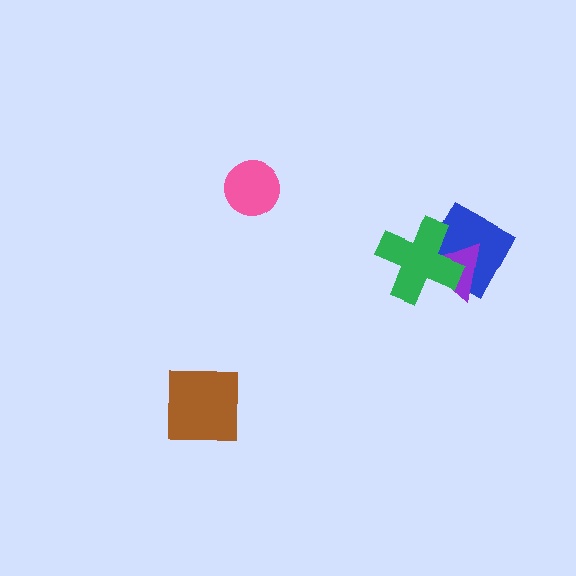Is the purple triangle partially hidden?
Yes, it is partially covered by another shape.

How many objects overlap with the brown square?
0 objects overlap with the brown square.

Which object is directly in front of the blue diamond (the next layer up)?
The purple triangle is directly in front of the blue diamond.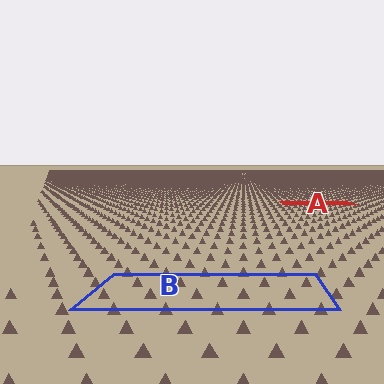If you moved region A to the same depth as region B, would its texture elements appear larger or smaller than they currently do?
They would appear larger. At a closer depth, the same texture elements are projected at a bigger on-screen size.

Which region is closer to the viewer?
Region B is closer. The texture elements there are larger and more spread out.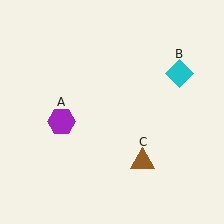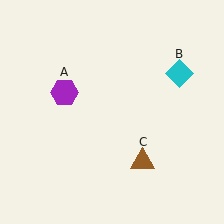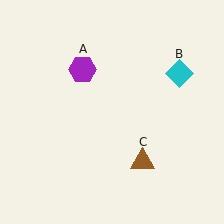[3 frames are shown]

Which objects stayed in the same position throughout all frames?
Cyan diamond (object B) and brown triangle (object C) remained stationary.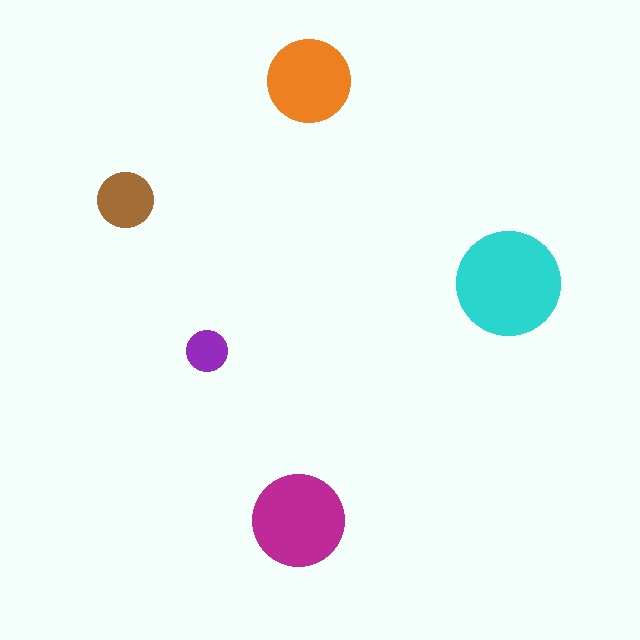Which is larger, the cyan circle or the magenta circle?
The cyan one.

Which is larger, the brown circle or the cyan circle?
The cyan one.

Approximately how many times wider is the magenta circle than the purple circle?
About 2.5 times wider.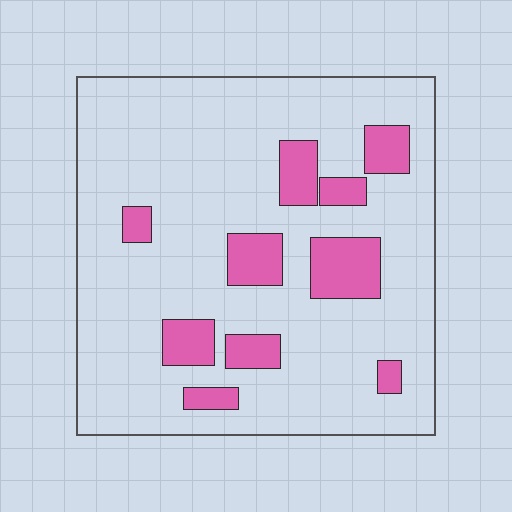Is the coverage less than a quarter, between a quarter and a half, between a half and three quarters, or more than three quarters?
Less than a quarter.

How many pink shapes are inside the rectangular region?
10.